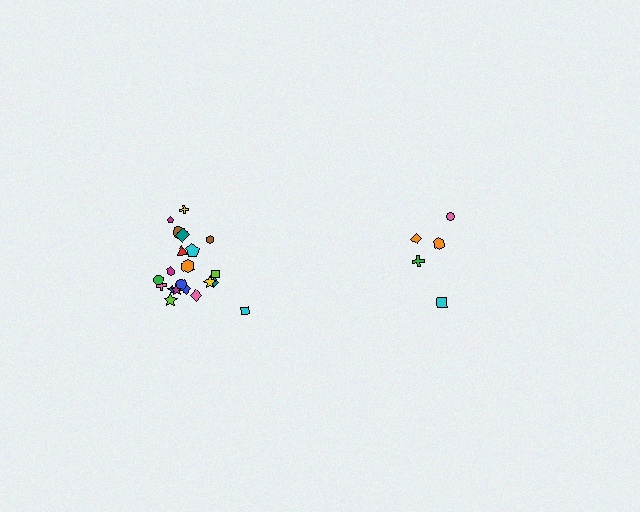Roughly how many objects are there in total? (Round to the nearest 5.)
Roughly 25 objects in total.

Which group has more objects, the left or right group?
The left group.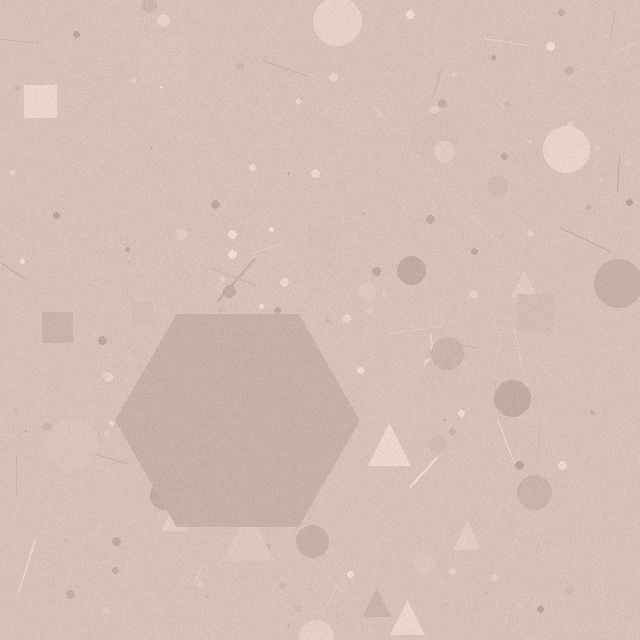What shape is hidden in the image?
A hexagon is hidden in the image.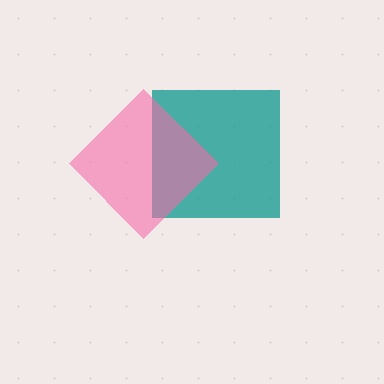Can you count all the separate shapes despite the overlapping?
Yes, there are 2 separate shapes.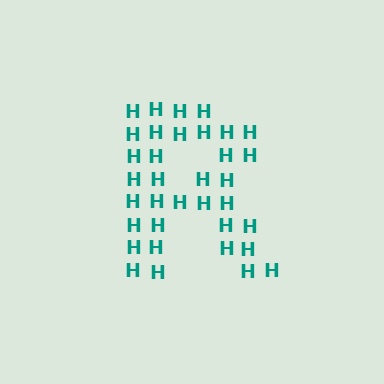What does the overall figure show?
The overall figure shows the letter R.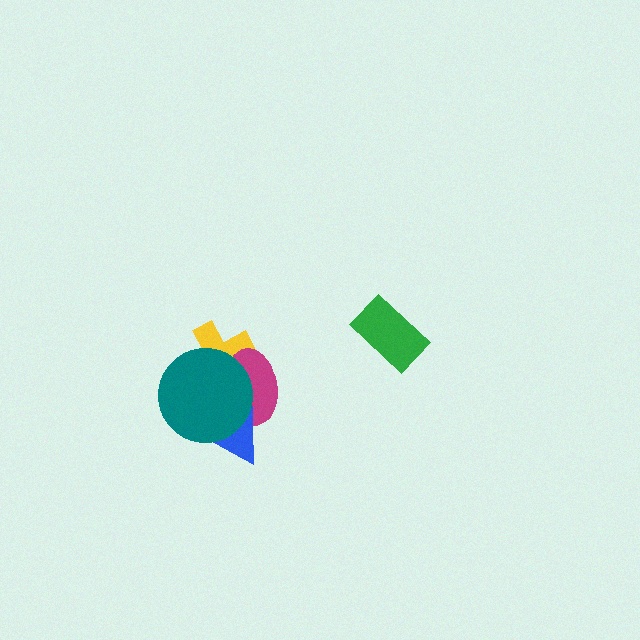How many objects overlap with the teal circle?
3 objects overlap with the teal circle.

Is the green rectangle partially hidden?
No, no other shape covers it.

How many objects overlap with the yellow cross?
3 objects overlap with the yellow cross.